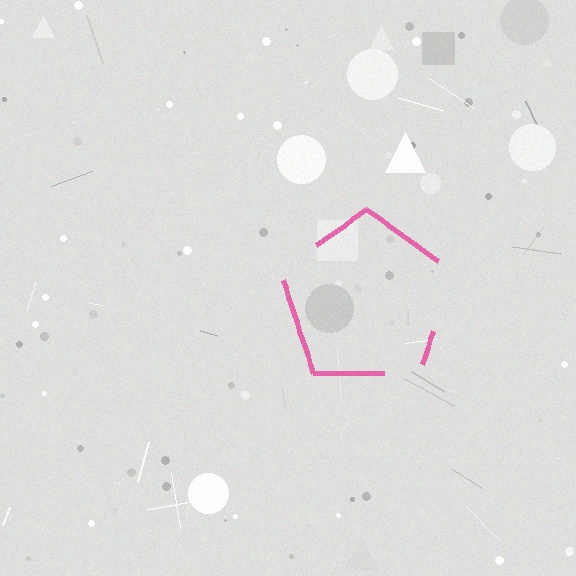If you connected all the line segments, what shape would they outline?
They would outline a pentagon.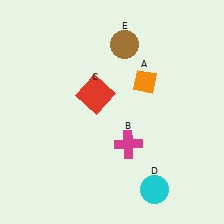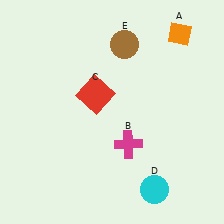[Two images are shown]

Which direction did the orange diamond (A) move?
The orange diamond (A) moved up.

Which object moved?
The orange diamond (A) moved up.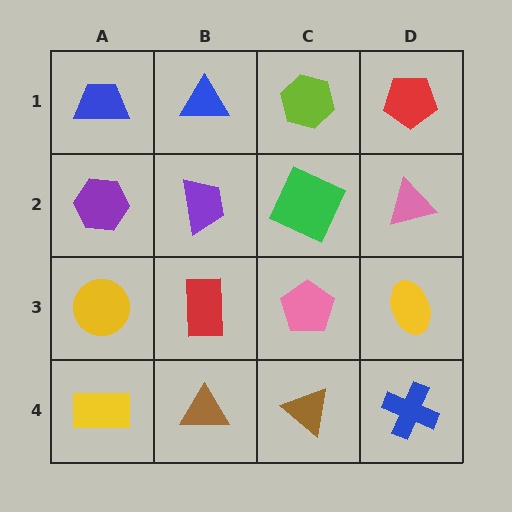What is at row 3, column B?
A red rectangle.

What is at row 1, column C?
A lime hexagon.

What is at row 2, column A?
A purple hexagon.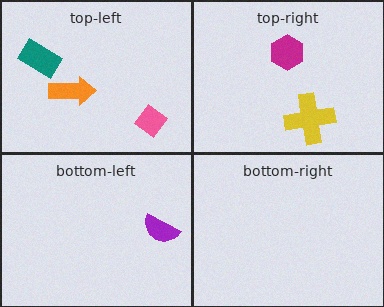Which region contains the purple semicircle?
The bottom-left region.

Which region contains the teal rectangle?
The top-left region.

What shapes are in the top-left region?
The teal rectangle, the pink diamond, the orange arrow.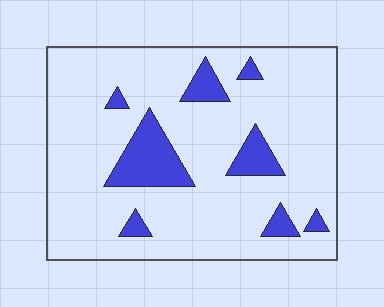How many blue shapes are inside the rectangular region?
8.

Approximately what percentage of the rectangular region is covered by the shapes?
Approximately 15%.